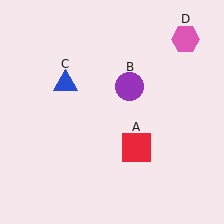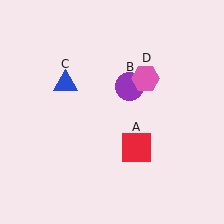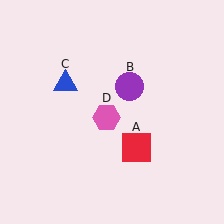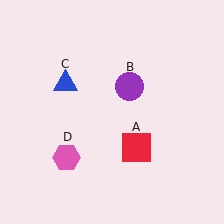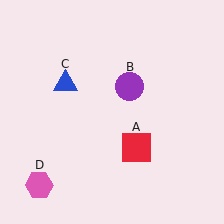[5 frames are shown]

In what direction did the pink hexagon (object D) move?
The pink hexagon (object D) moved down and to the left.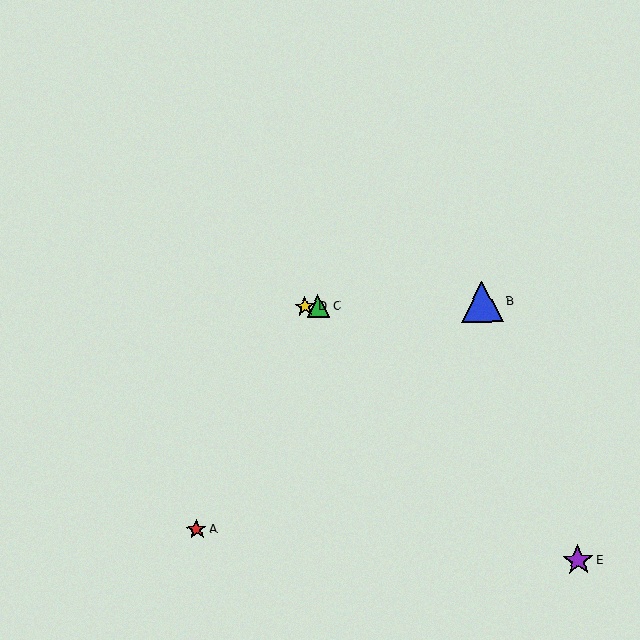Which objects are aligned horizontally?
Objects B, C, D are aligned horizontally.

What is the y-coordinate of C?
Object C is at y≈306.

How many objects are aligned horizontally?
3 objects (B, C, D) are aligned horizontally.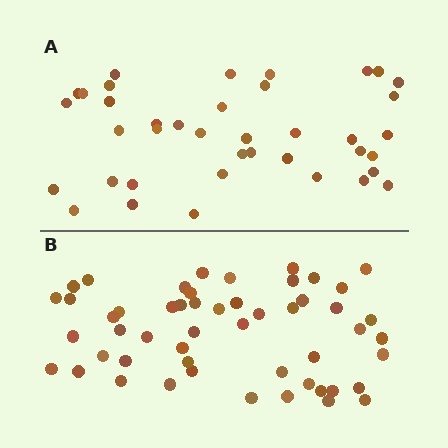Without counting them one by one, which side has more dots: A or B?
Region B (the bottom region) has more dots.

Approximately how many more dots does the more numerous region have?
Region B has approximately 15 more dots than region A.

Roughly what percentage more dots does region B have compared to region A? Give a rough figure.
About 35% more.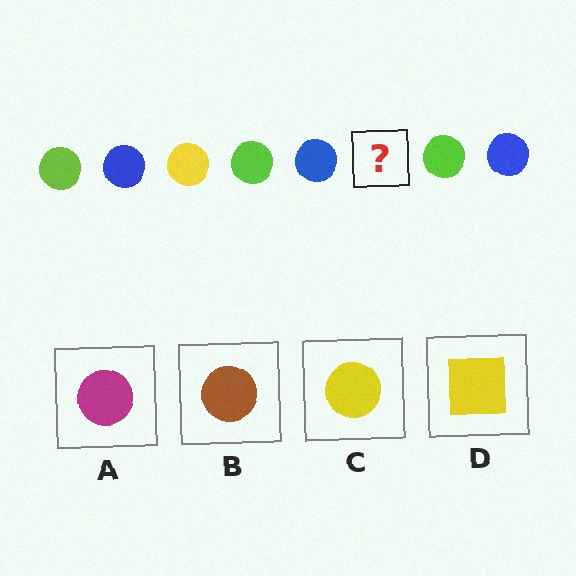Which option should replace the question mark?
Option C.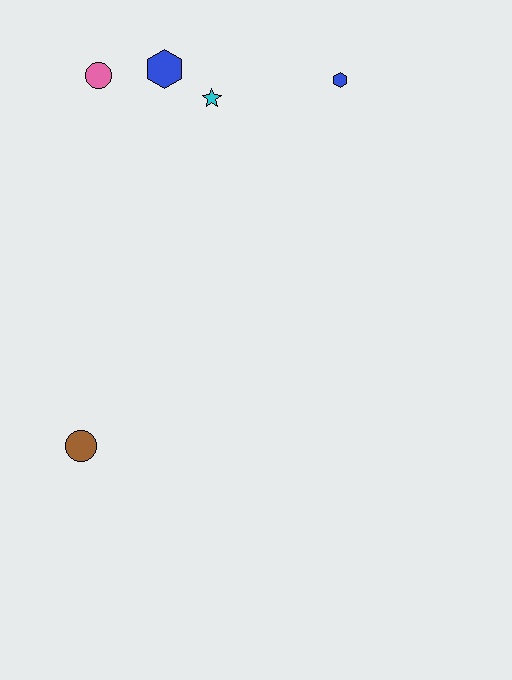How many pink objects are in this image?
There is 1 pink object.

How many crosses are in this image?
There are no crosses.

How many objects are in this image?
There are 5 objects.